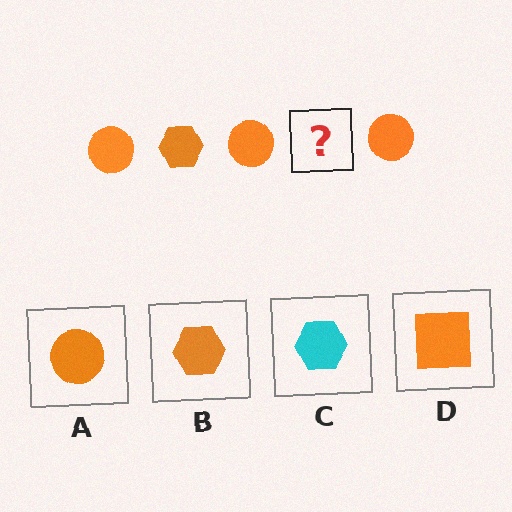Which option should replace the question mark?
Option B.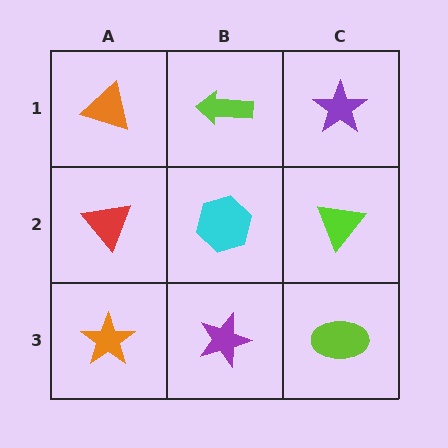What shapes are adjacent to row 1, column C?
A lime triangle (row 2, column C), a lime arrow (row 1, column B).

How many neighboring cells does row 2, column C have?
3.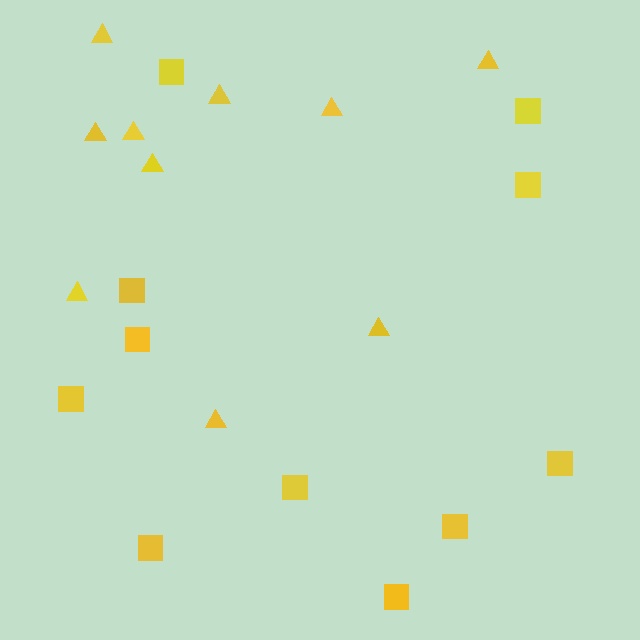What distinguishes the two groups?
There are 2 groups: one group of squares (11) and one group of triangles (10).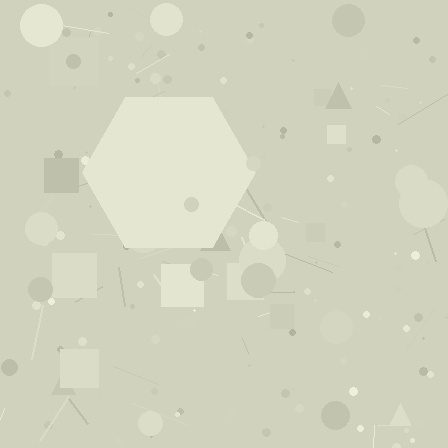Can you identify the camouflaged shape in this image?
The camouflaged shape is a hexagon.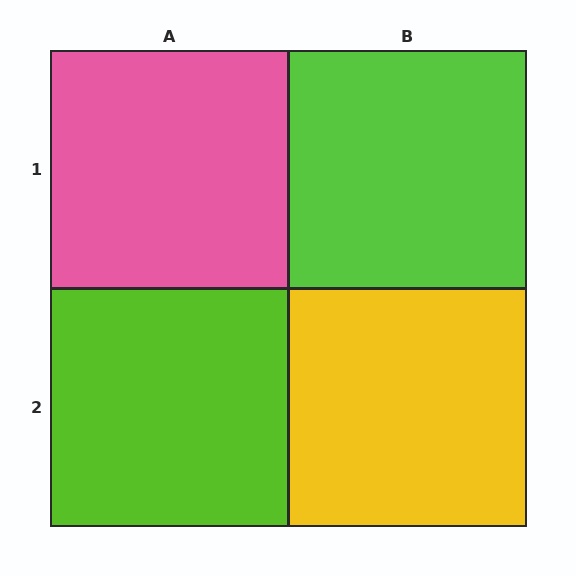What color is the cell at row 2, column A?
Lime.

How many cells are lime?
2 cells are lime.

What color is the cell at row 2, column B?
Yellow.